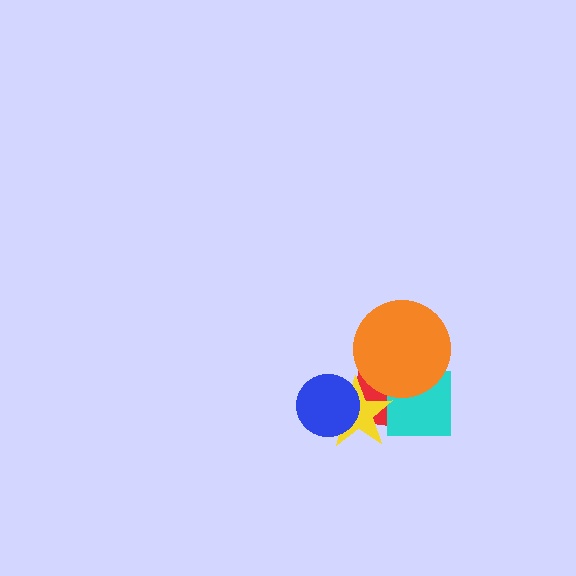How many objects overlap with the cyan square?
3 objects overlap with the cyan square.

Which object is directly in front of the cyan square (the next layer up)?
The yellow star is directly in front of the cyan square.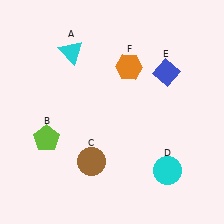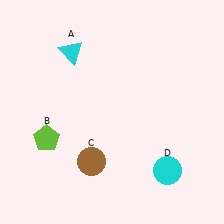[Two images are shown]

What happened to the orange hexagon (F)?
The orange hexagon (F) was removed in Image 2. It was in the top-right area of Image 1.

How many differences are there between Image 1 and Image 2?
There are 2 differences between the two images.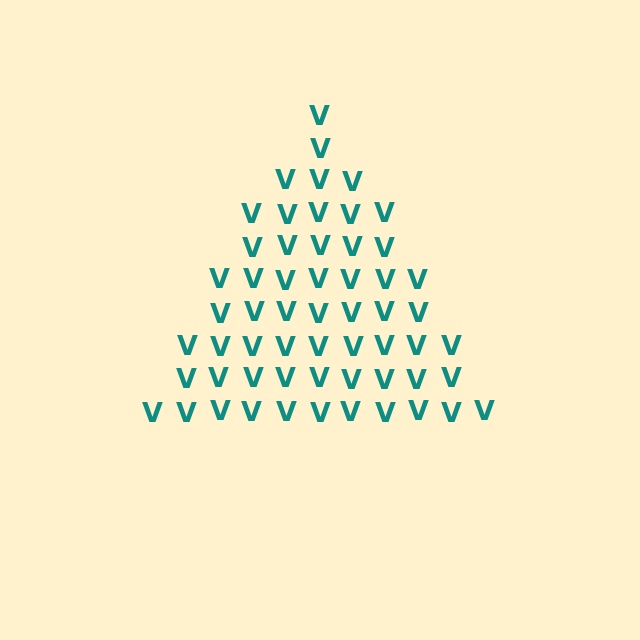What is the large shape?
The large shape is a triangle.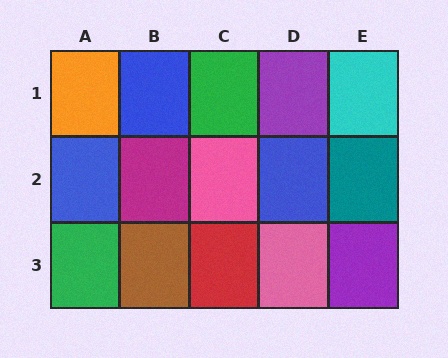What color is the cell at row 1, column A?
Orange.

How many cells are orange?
1 cell is orange.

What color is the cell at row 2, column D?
Blue.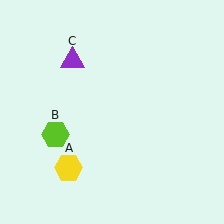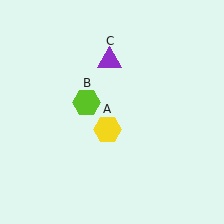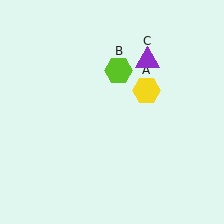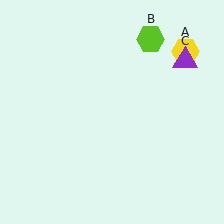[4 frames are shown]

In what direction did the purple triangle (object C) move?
The purple triangle (object C) moved right.